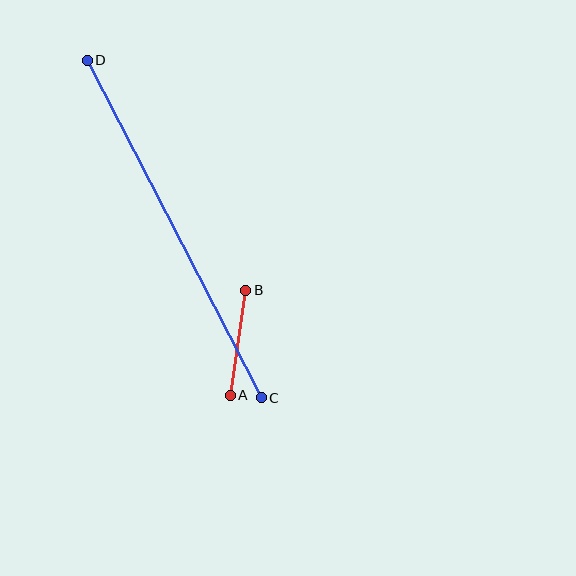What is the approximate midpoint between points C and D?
The midpoint is at approximately (174, 229) pixels.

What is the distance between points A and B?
The distance is approximately 106 pixels.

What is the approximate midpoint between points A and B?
The midpoint is at approximately (238, 343) pixels.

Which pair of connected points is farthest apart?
Points C and D are farthest apart.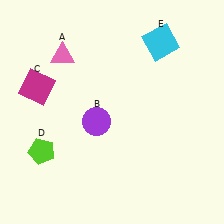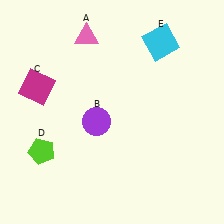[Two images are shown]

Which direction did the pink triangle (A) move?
The pink triangle (A) moved right.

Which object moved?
The pink triangle (A) moved right.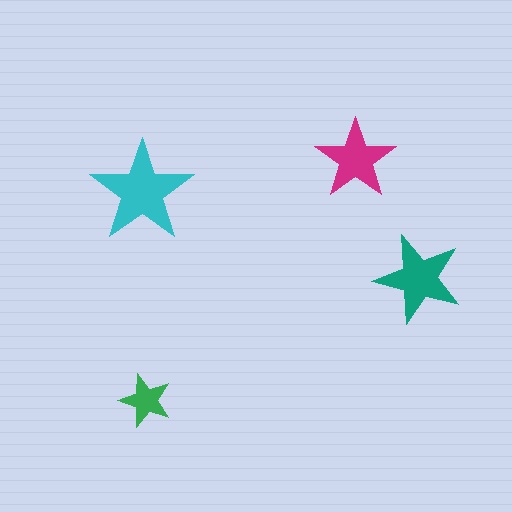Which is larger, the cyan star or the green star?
The cyan one.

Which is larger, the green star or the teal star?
The teal one.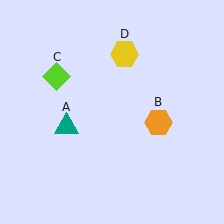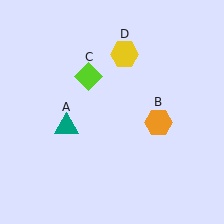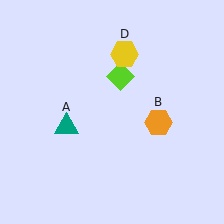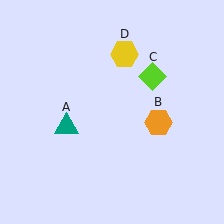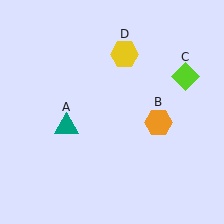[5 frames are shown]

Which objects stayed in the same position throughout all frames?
Teal triangle (object A) and orange hexagon (object B) and yellow hexagon (object D) remained stationary.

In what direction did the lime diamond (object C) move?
The lime diamond (object C) moved right.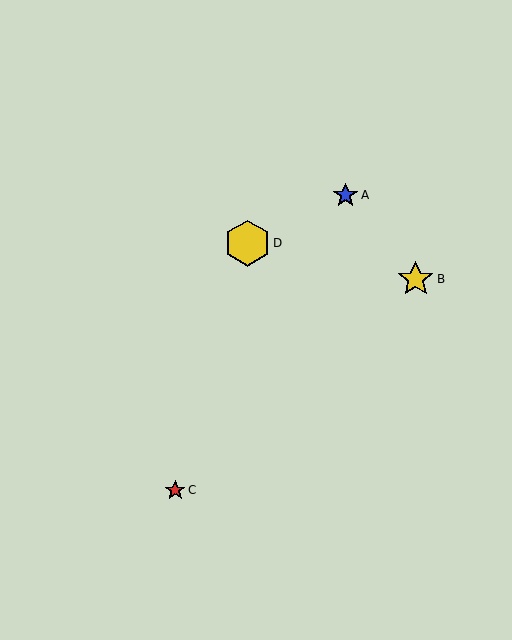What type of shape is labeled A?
Shape A is a blue star.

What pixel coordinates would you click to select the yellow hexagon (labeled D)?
Click at (247, 243) to select the yellow hexagon D.